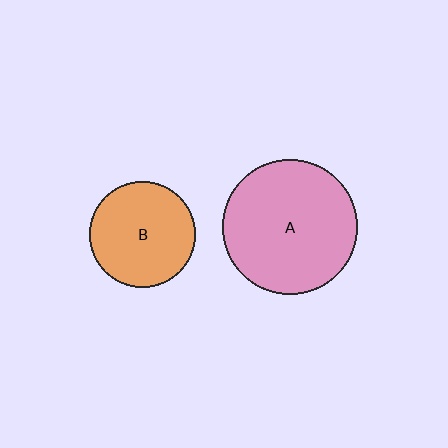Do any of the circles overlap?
No, none of the circles overlap.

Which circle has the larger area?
Circle A (pink).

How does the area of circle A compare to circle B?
Approximately 1.6 times.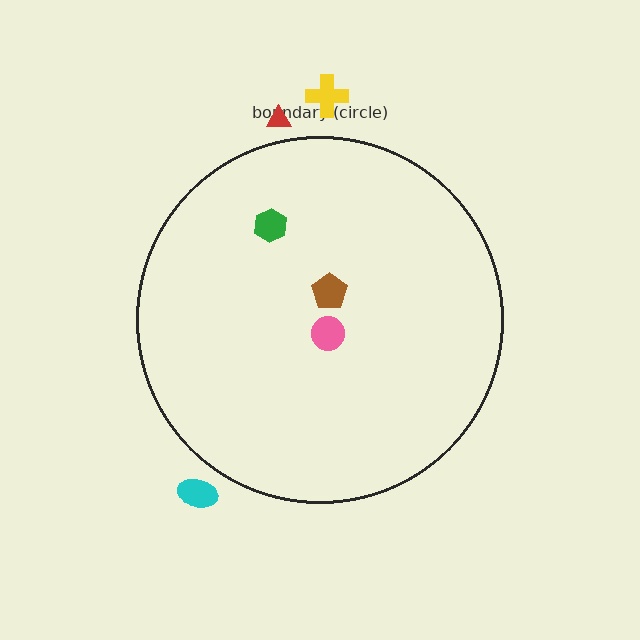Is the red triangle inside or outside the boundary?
Outside.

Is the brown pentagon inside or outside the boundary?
Inside.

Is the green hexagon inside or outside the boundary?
Inside.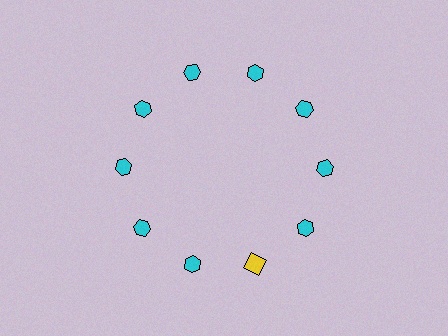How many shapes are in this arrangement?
There are 10 shapes arranged in a ring pattern.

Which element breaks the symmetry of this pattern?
The yellow square at roughly the 5 o'clock position breaks the symmetry. All other shapes are cyan hexagons.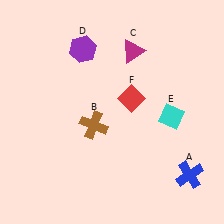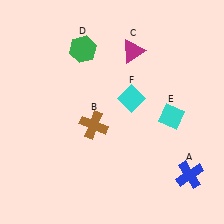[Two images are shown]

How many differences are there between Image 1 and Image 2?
There are 2 differences between the two images.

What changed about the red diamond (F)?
In Image 1, F is red. In Image 2, it changed to cyan.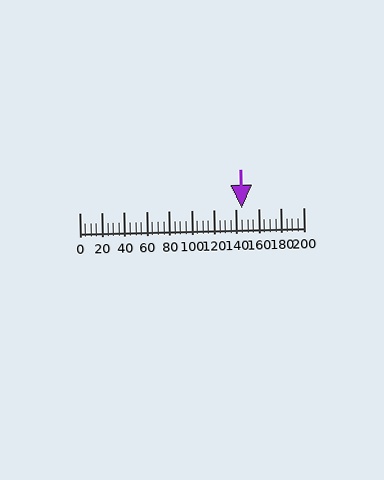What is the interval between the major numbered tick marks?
The major tick marks are spaced 20 units apart.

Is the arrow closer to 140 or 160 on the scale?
The arrow is closer to 140.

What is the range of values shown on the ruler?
The ruler shows values from 0 to 200.